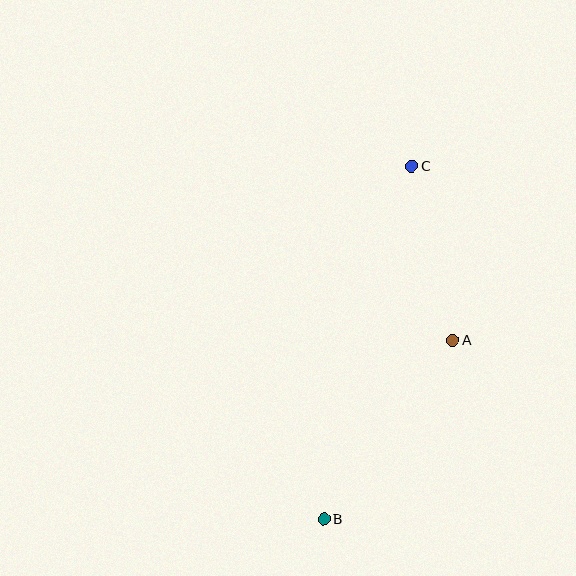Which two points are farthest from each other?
Points B and C are farthest from each other.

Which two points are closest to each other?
Points A and C are closest to each other.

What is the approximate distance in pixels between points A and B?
The distance between A and B is approximately 220 pixels.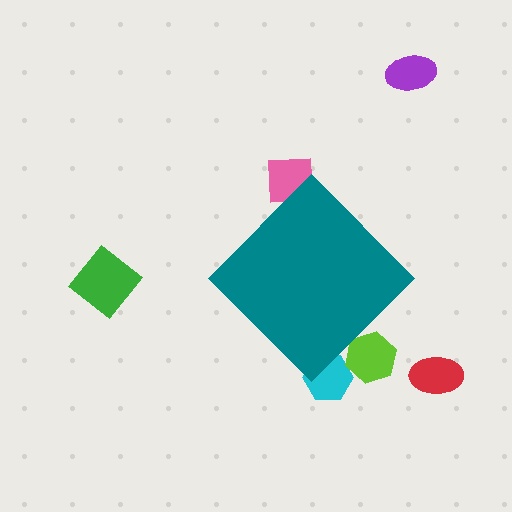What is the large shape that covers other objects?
A teal diamond.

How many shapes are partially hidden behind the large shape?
3 shapes are partially hidden.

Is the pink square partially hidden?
Yes, the pink square is partially hidden behind the teal diamond.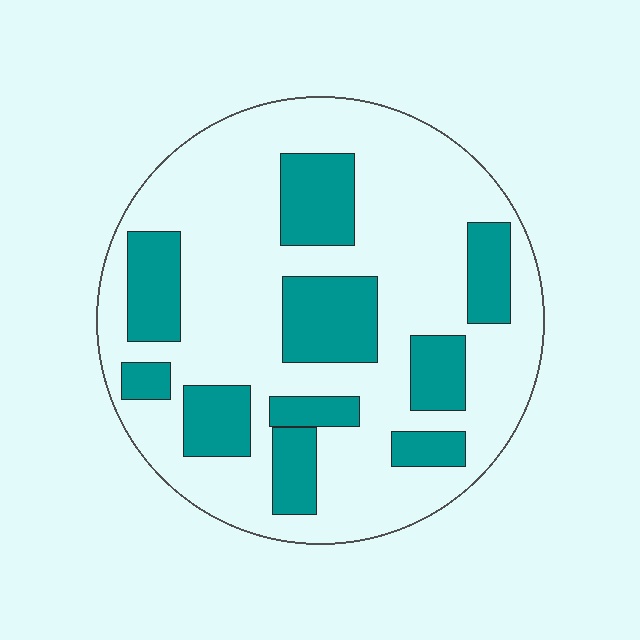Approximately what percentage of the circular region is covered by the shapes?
Approximately 30%.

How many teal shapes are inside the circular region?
10.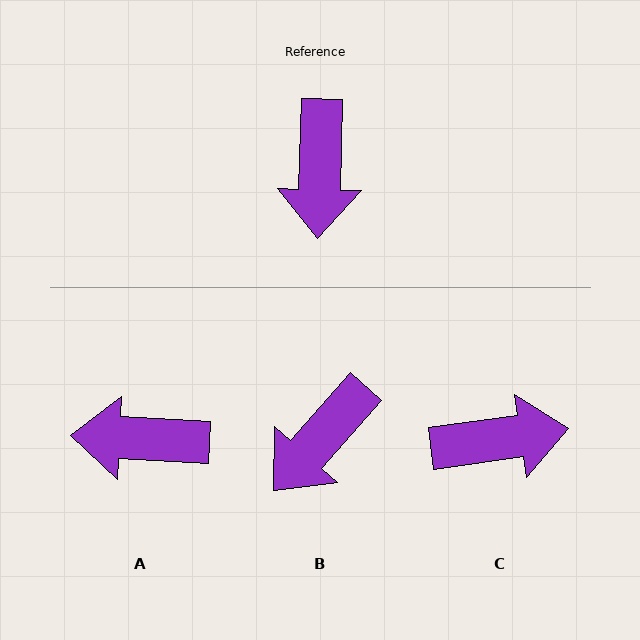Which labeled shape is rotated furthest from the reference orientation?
C, about 100 degrees away.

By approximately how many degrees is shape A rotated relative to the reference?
Approximately 91 degrees clockwise.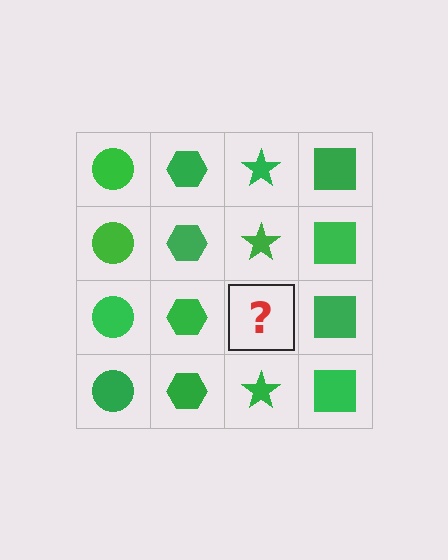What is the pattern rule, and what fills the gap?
The rule is that each column has a consistent shape. The gap should be filled with a green star.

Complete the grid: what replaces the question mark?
The question mark should be replaced with a green star.